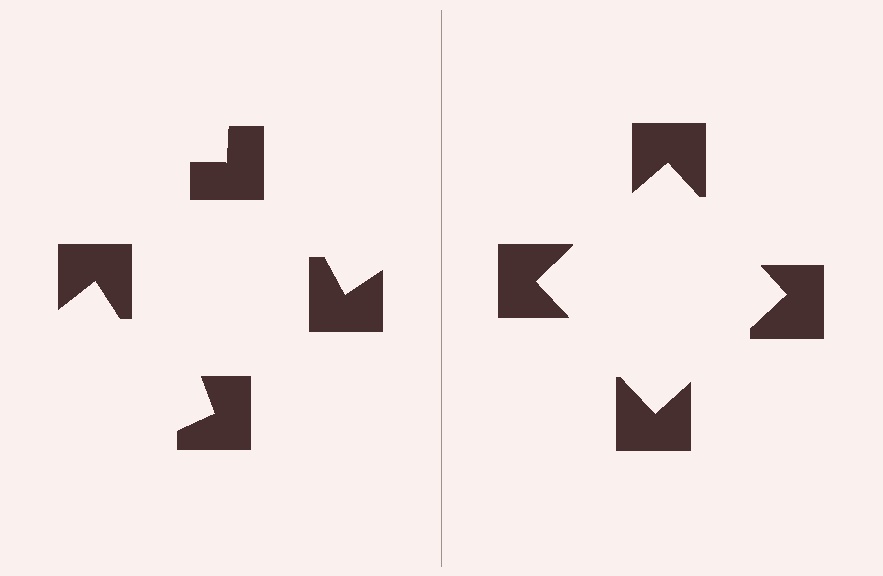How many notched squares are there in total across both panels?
8 — 4 on each side.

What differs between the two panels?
The notched squares are positioned identically on both sides; only the wedge orientations differ. On the right they align to a square; on the left they are misaligned.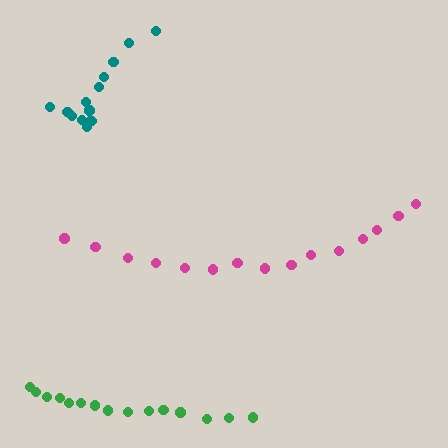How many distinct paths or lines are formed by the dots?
There are 3 distinct paths.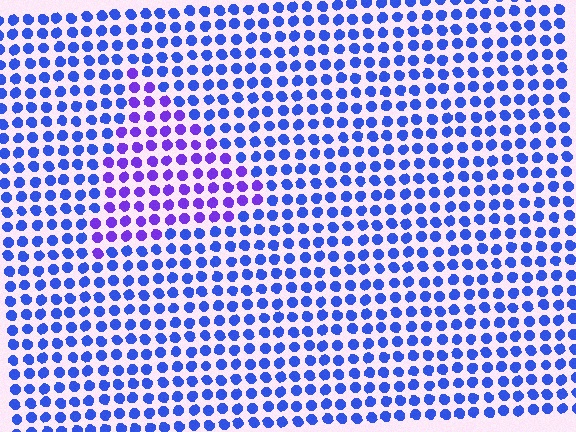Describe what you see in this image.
The image is filled with small blue elements in a uniform arrangement. A triangle-shaped region is visible where the elements are tinted to a slightly different hue, forming a subtle color boundary.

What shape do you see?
I see a triangle.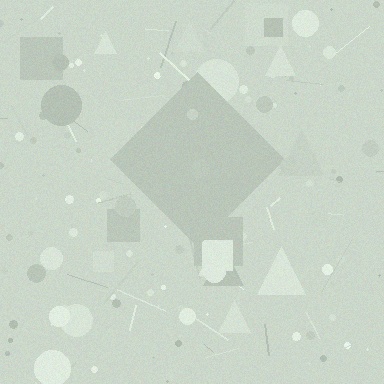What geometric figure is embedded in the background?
A diamond is embedded in the background.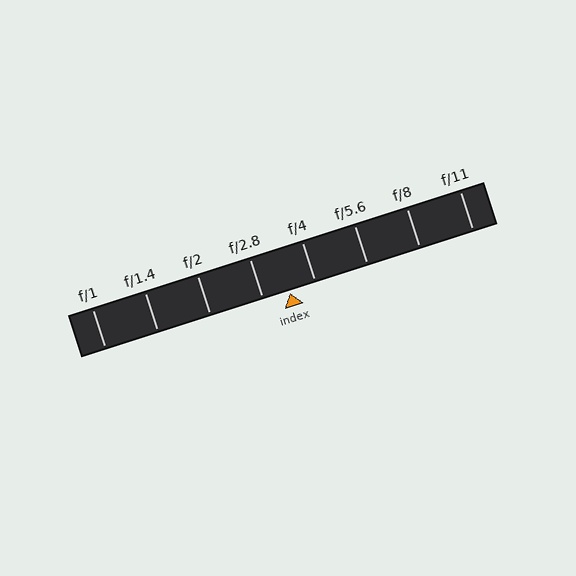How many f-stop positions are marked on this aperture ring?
There are 8 f-stop positions marked.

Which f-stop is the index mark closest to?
The index mark is closest to f/4.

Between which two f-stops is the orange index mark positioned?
The index mark is between f/2.8 and f/4.